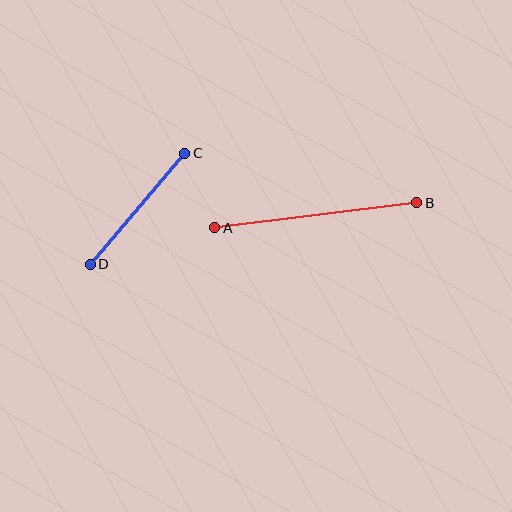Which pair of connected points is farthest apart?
Points A and B are farthest apart.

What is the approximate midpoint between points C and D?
The midpoint is at approximately (138, 209) pixels.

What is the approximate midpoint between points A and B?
The midpoint is at approximately (316, 215) pixels.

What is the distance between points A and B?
The distance is approximately 203 pixels.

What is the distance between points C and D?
The distance is approximately 146 pixels.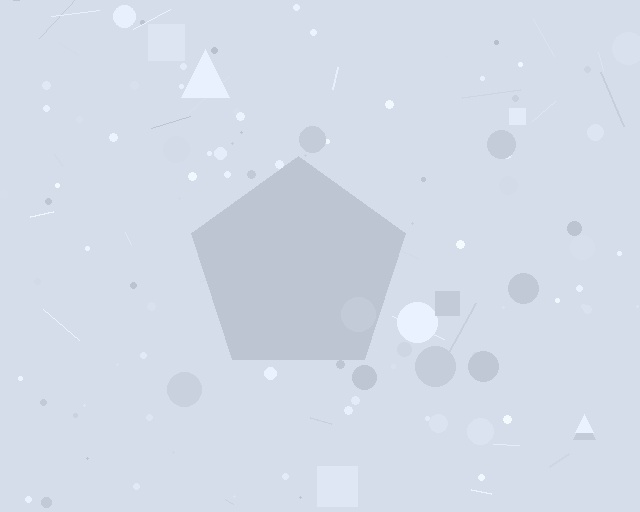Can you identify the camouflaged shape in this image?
The camouflaged shape is a pentagon.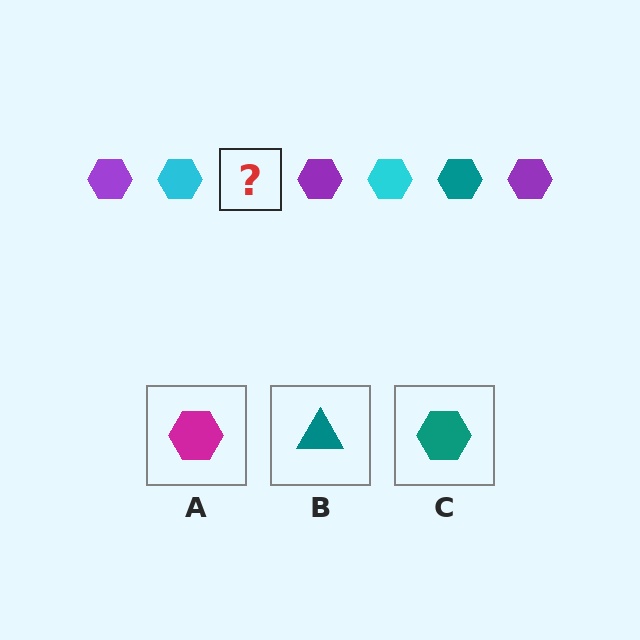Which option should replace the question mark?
Option C.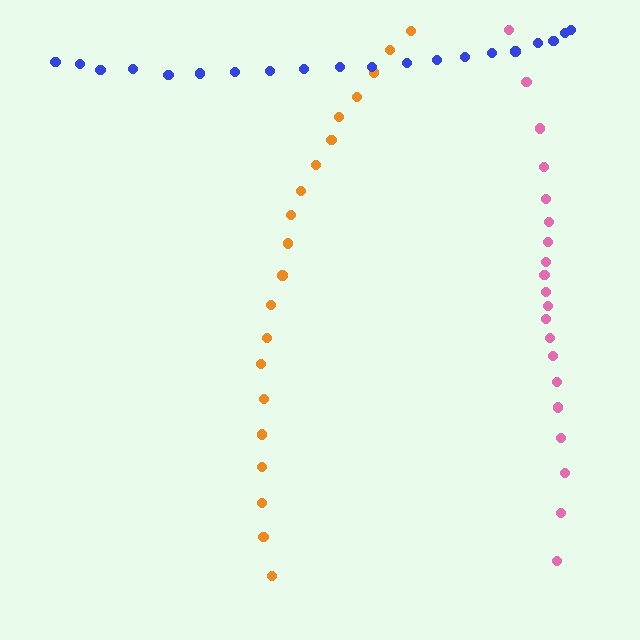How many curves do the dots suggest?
There are 3 distinct paths.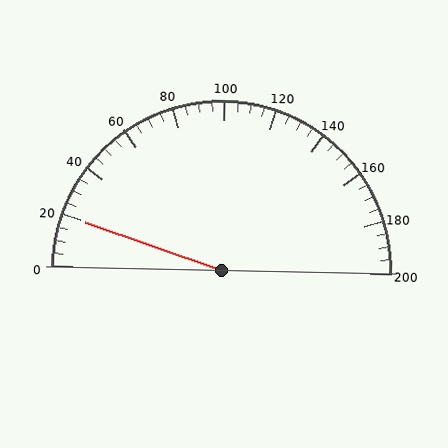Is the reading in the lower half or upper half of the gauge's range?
The reading is in the lower half of the range (0 to 200).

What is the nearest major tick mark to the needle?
The nearest major tick mark is 20.